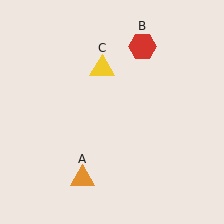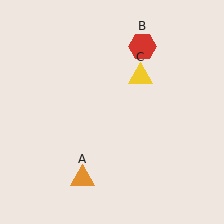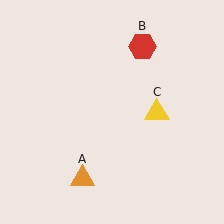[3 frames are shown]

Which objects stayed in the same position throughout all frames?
Orange triangle (object A) and red hexagon (object B) remained stationary.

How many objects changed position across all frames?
1 object changed position: yellow triangle (object C).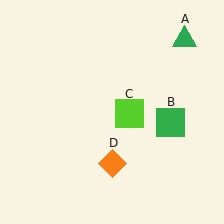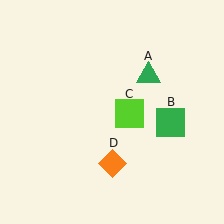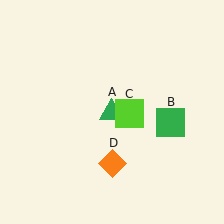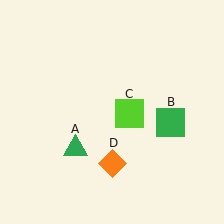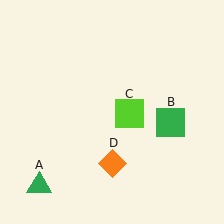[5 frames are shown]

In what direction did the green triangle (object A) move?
The green triangle (object A) moved down and to the left.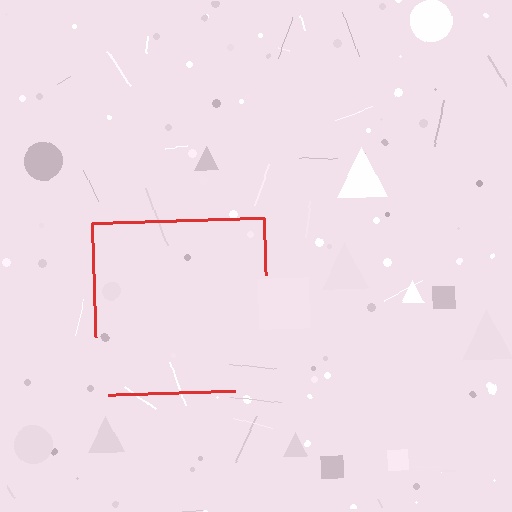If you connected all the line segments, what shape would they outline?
They would outline a square.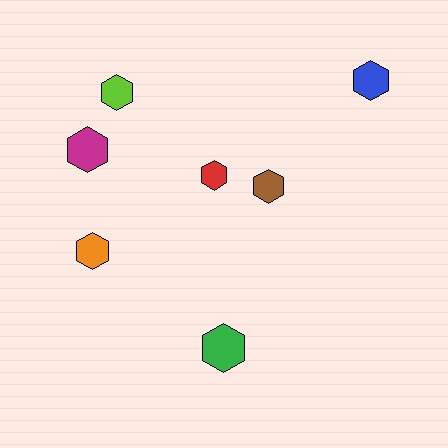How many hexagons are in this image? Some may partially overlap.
There are 7 hexagons.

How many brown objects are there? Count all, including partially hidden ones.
There is 1 brown object.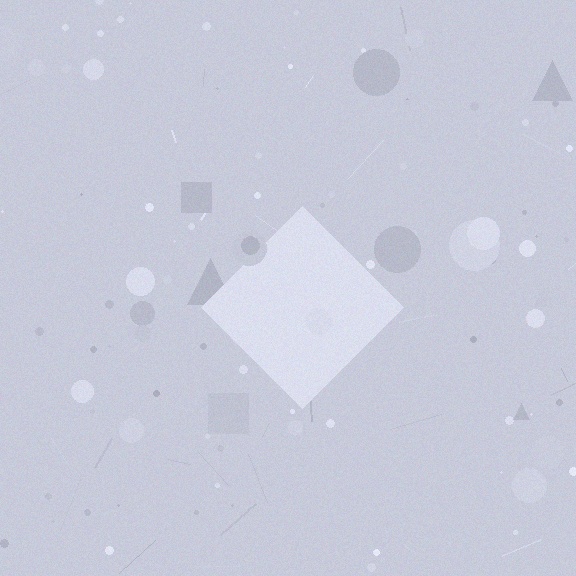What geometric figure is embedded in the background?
A diamond is embedded in the background.